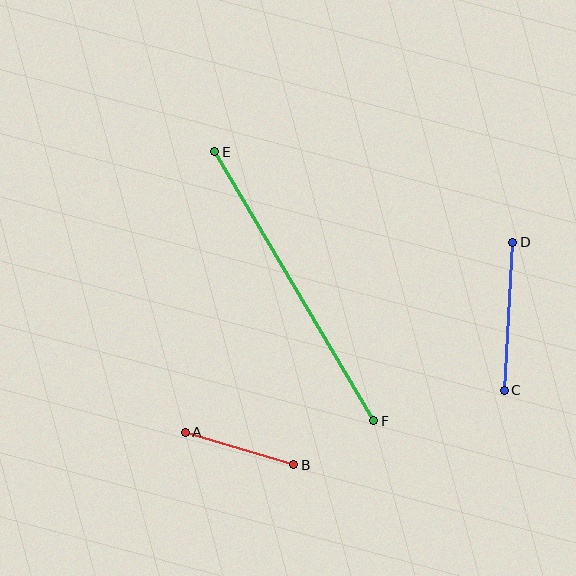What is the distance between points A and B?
The distance is approximately 113 pixels.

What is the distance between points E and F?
The distance is approximately 313 pixels.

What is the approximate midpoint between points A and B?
The midpoint is at approximately (240, 449) pixels.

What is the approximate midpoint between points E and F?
The midpoint is at approximately (294, 286) pixels.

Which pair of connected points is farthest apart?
Points E and F are farthest apart.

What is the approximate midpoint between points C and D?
The midpoint is at approximately (508, 316) pixels.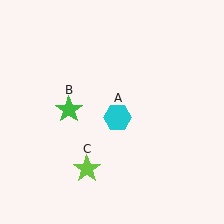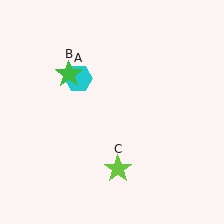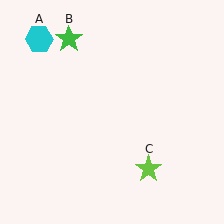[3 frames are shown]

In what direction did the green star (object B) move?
The green star (object B) moved up.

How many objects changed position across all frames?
3 objects changed position: cyan hexagon (object A), green star (object B), lime star (object C).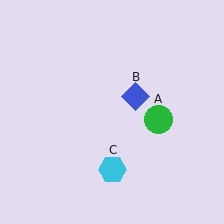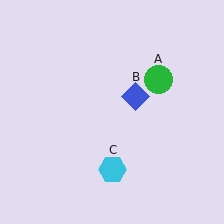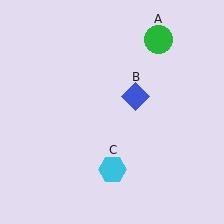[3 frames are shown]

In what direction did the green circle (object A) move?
The green circle (object A) moved up.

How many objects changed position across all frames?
1 object changed position: green circle (object A).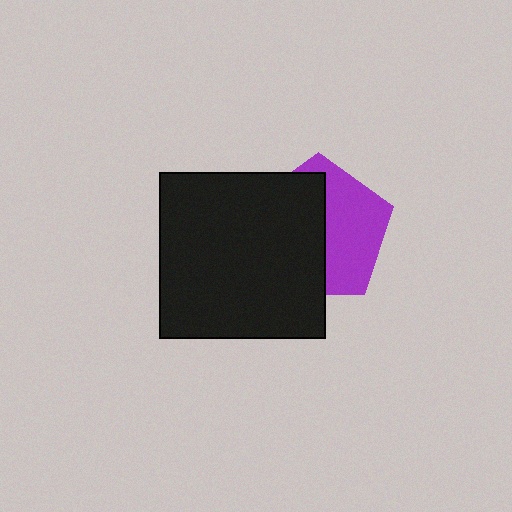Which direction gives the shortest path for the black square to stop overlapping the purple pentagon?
Moving left gives the shortest separation.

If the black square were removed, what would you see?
You would see the complete purple pentagon.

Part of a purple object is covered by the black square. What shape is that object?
It is a pentagon.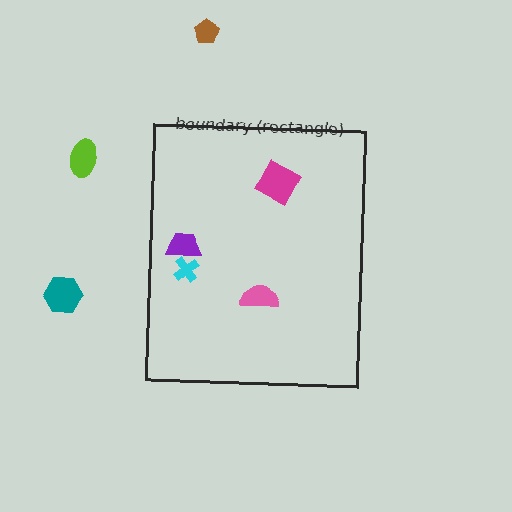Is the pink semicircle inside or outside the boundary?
Inside.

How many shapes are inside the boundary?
4 inside, 3 outside.